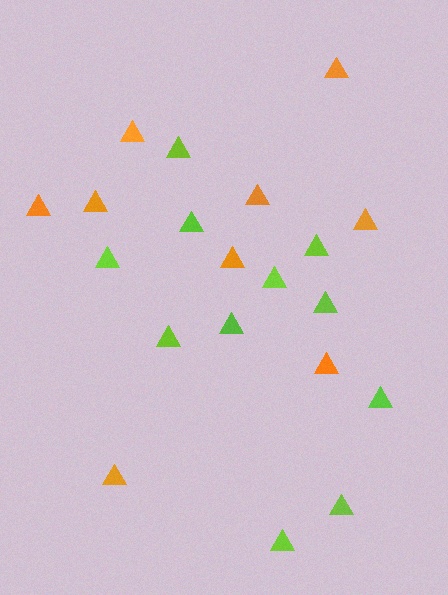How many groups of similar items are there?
There are 2 groups: one group of orange triangles (9) and one group of lime triangles (11).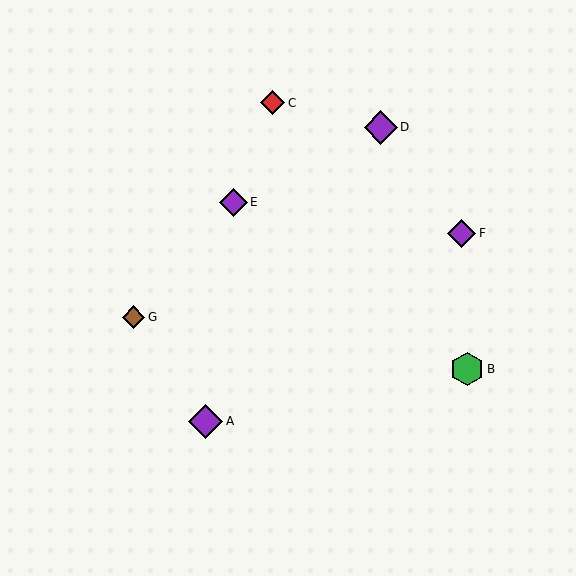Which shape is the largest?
The purple diamond (labeled A) is the largest.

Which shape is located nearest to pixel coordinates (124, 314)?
The brown diamond (labeled G) at (134, 317) is nearest to that location.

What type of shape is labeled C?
Shape C is a red diamond.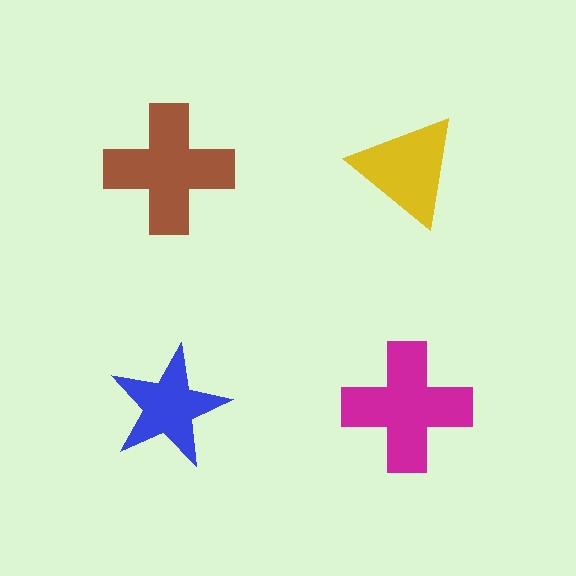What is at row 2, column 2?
A magenta cross.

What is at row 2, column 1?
A blue star.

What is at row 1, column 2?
A yellow triangle.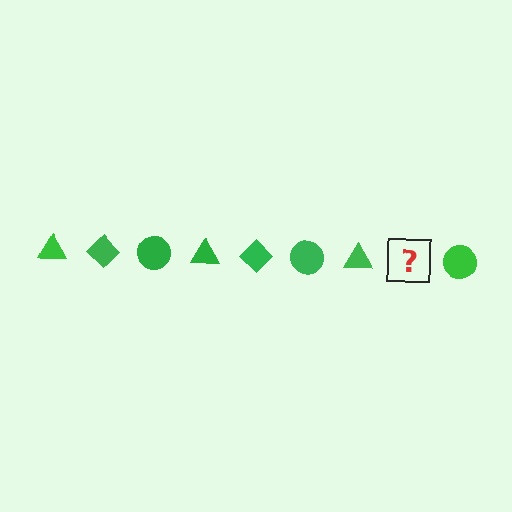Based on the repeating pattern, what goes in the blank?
The blank should be a green diamond.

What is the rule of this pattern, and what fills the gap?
The rule is that the pattern cycles through triangle, diamond, circle shapes in green. The gap should be filled with a green diamond.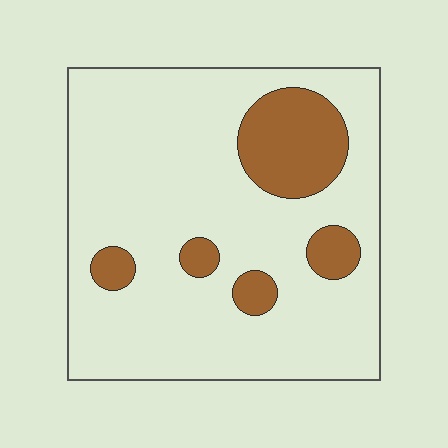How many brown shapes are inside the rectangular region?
5.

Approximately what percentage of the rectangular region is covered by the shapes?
Approximately 15%.